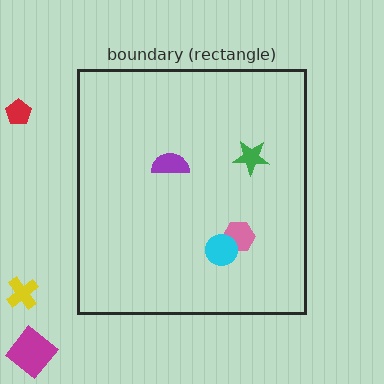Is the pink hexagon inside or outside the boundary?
Inside.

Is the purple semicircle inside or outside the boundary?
Inside.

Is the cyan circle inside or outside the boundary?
Inside.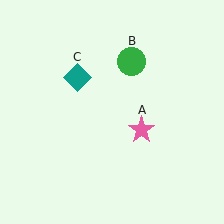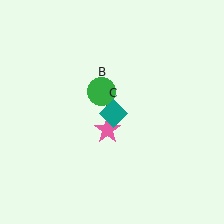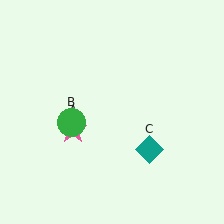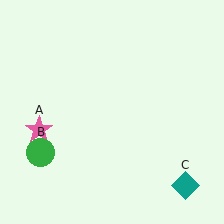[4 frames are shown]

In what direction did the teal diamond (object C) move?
The teal diamond (object C) moved down and to the right.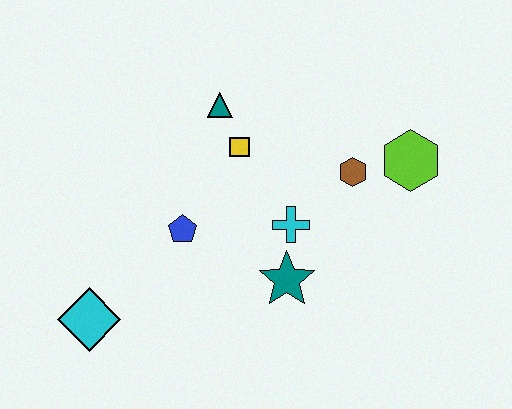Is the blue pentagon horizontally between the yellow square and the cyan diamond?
Yes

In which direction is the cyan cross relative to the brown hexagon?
The cyan cross is to the left of the brown hexagon.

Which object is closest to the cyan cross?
The teal star is closest to the cyan cross.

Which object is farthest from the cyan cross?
The cyan diamond is farthest from the cyan cross.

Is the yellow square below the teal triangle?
Yes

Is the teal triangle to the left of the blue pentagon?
No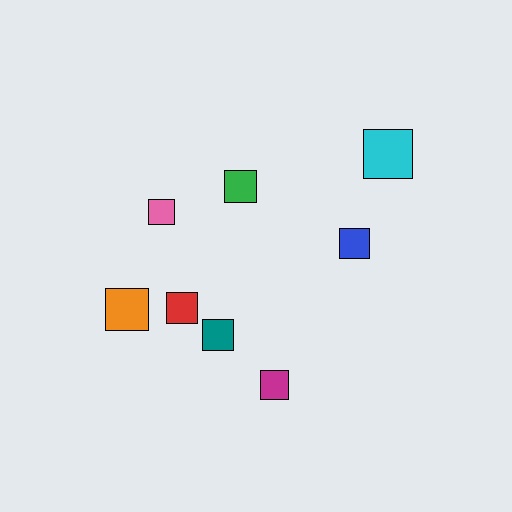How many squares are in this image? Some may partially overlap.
There are 8 squares.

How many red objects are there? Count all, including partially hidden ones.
There is 1 red object.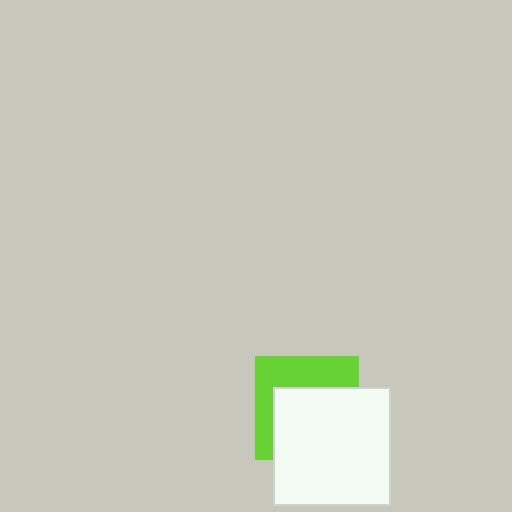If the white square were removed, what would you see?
You would see the complete lime square.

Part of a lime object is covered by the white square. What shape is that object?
It is a square.